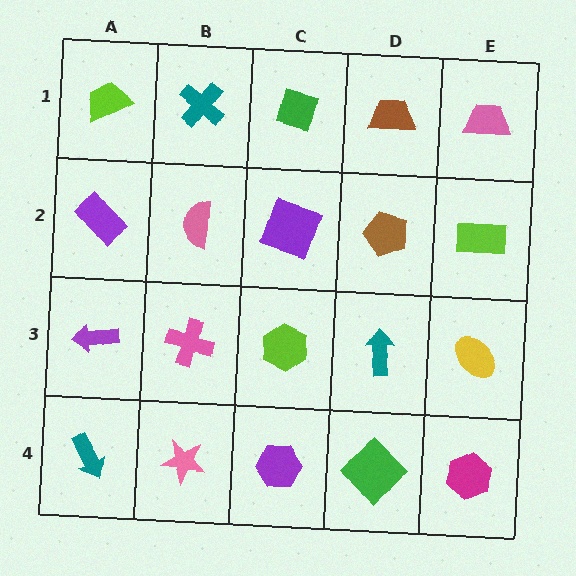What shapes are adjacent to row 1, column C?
A purple square (row 2, column C), a teal cross (row 1, column B), a brown trapezoid (row 1, column D).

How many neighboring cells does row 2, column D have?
4.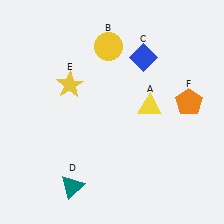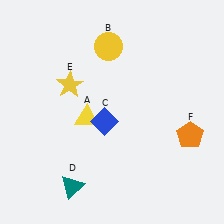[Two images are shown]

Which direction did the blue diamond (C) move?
The blue diamond (C) moved down.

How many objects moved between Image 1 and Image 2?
3 objects moved between the two images.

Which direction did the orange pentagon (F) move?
The orange pentagon (F) moved down.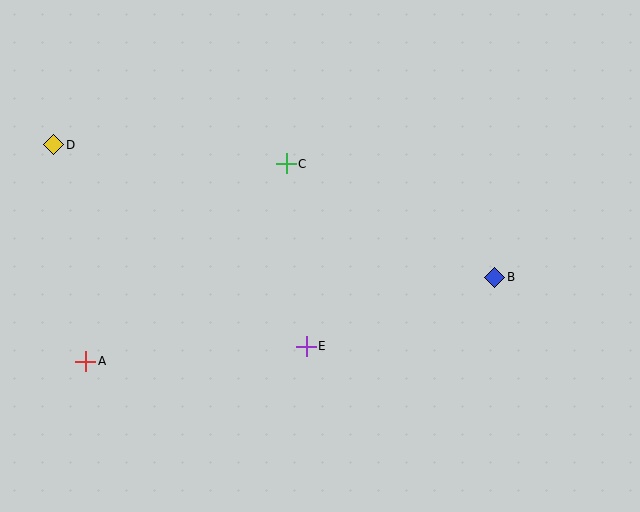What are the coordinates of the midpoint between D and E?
The midpoint between D and E is at (180, 245).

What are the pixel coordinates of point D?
Point D is at (54, 145).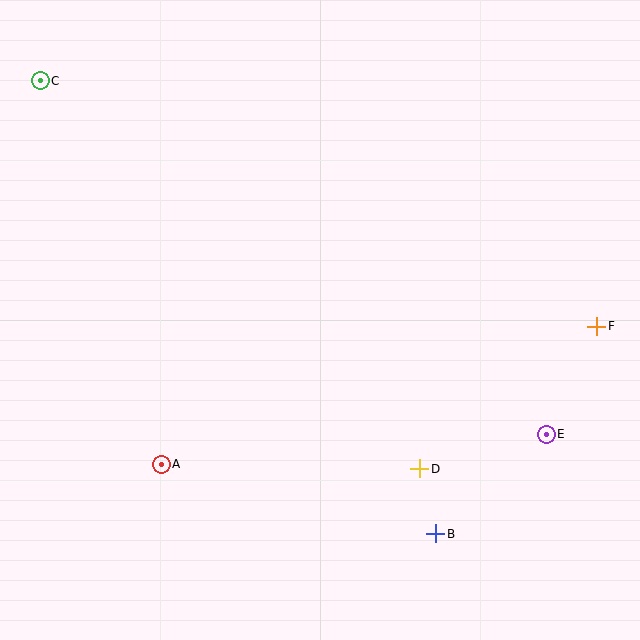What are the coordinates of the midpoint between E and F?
The midpoint between E and F is at (571, 380).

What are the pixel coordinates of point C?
Point C is at (40, 81).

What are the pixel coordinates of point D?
Point D is at (420, 469).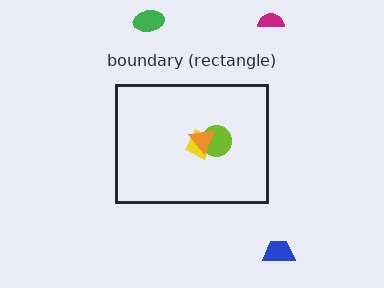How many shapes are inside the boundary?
3 inside, 3 outside.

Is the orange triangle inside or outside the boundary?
Inside.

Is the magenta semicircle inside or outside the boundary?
Outside.